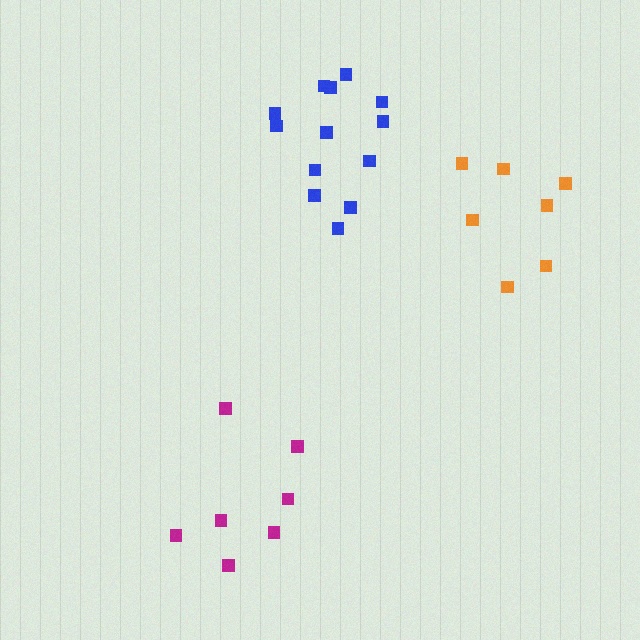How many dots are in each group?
Group 1: 7 dots, Group 2: 13 dots, Group 3: 7 dots (27 total).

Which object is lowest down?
The magenta cluster is bottommost.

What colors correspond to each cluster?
The clusters are colored: magenta, blue, orange.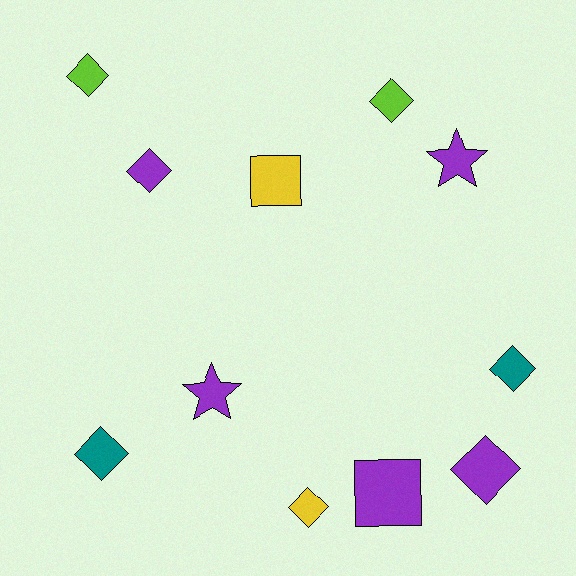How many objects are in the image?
There are 11 objects.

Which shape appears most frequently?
Diamond, with 7 objects.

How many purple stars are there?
There are 2 purple stars.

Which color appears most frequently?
Purple, with 5 objects.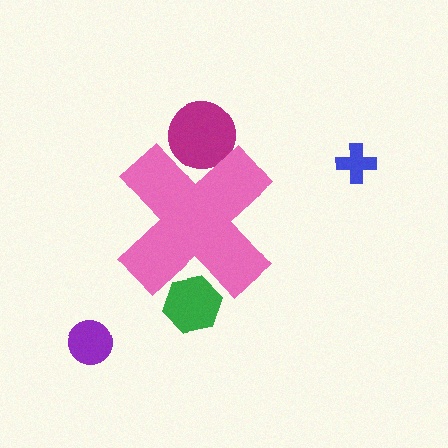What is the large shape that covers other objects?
A pink cross.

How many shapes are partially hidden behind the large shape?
2 shapes are partially hidden.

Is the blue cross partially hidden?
No, the blue cross is fully visible.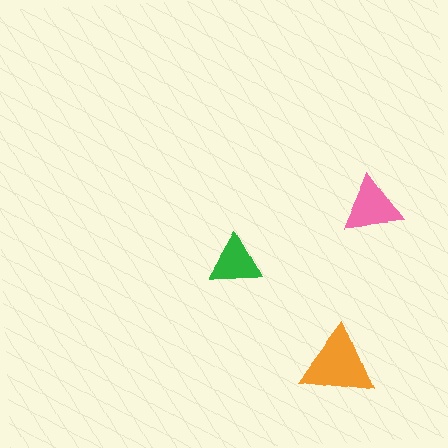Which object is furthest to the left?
The green triangle is leftmost.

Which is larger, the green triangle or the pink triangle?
The pink one.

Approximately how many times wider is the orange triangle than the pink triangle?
About 1.5 times wider.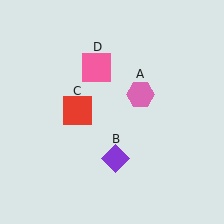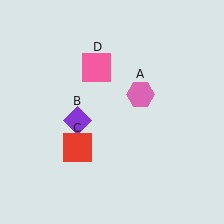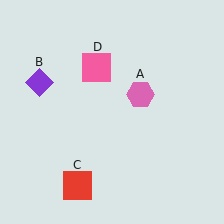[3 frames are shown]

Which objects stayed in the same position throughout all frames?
Pink hexagon (object A) and pink square (object D) remained stationary.